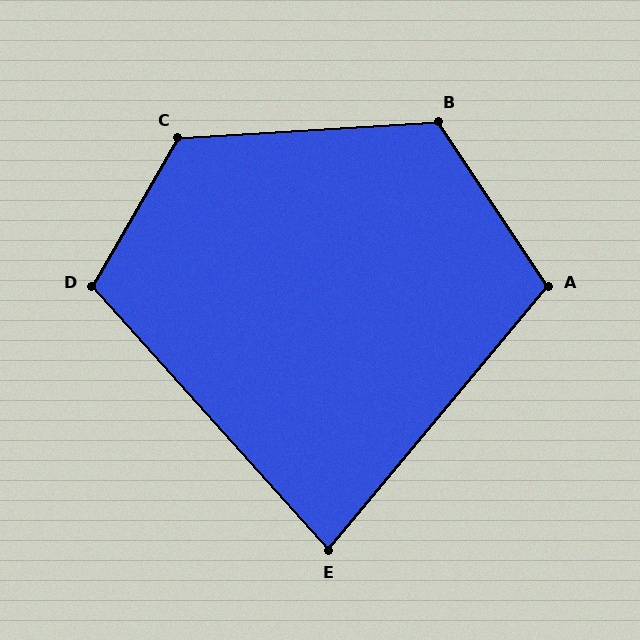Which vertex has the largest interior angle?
C, at approximately 124 degrees.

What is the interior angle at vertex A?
Approximately 106 degrees (obtuse).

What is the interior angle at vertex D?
Approximately 108 degrees (obtuse).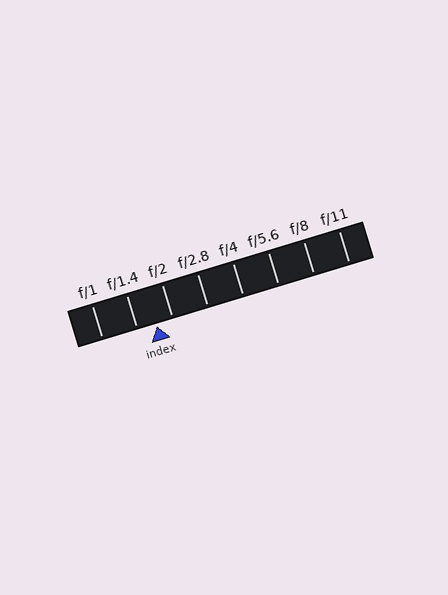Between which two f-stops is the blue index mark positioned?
The index mark is between f/1.4 and f/2.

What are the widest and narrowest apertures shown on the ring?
The widest aperture shown is f/1 and the narrowest is f/11.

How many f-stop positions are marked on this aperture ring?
There are 8 f-stop positions marked.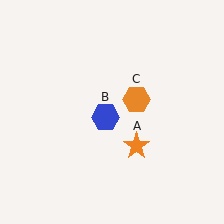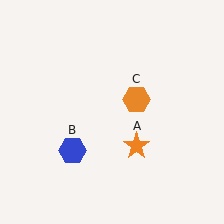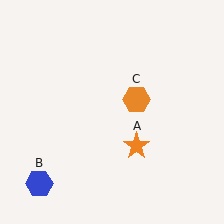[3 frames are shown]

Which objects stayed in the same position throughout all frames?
Orange star (object A) and orange hexagon (object C) remained stationary.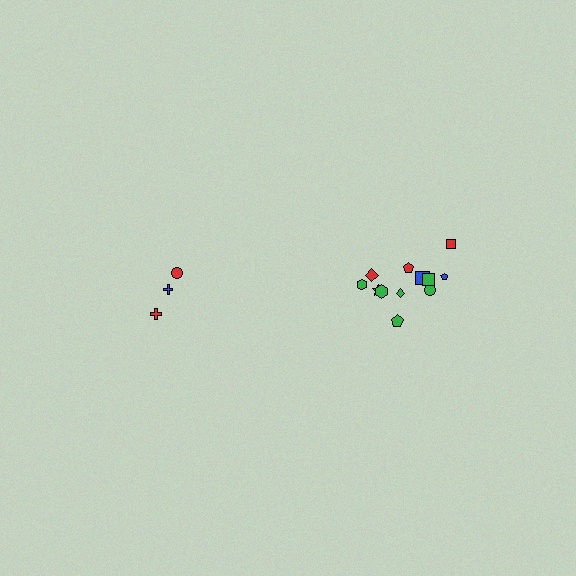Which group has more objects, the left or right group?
The right group.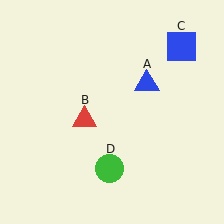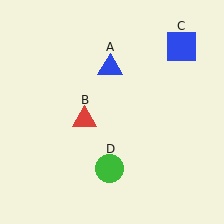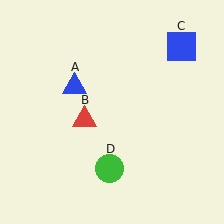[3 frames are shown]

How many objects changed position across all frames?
1 object changed position: blue triangle (object A).